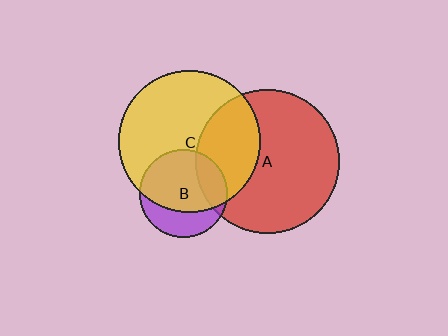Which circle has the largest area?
Circle A (red).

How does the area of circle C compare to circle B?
Approximately 2.6 times.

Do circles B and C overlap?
Yes.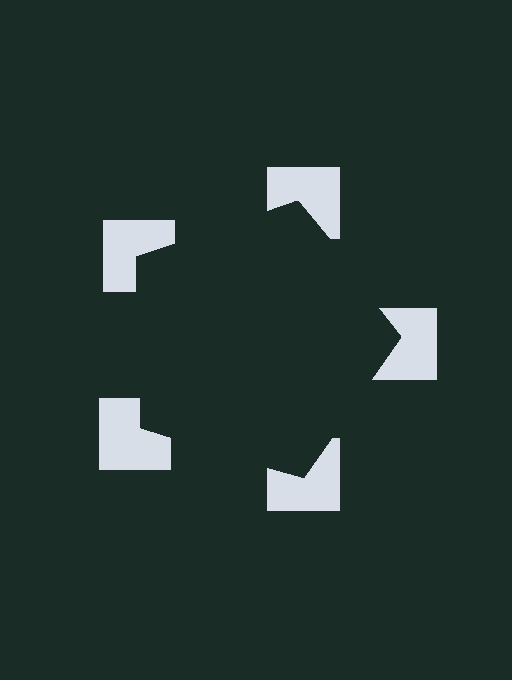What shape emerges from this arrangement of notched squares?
An illusory pentagon — its edges are inferred from the aligned wedge cuts in the notched squares, not physically drawn.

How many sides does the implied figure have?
5 sides.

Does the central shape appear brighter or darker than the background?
It typically appears slightly darker than the background, even though no actual brightness change is drawn.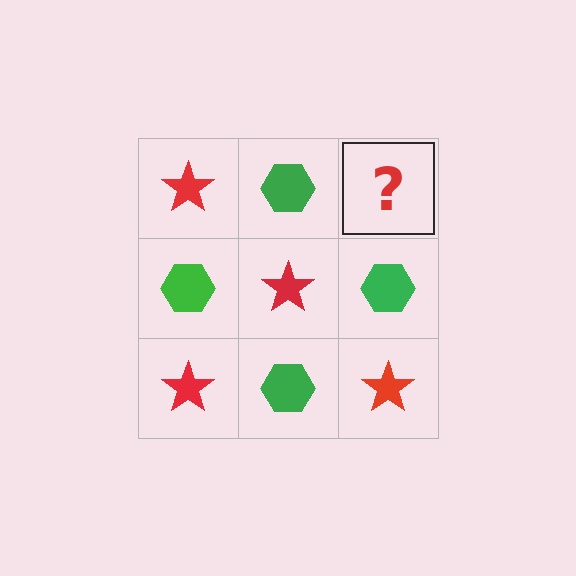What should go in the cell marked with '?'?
The missing cell should contain a red star.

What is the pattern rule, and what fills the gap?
The rule is that it alternates red star and green hexagon in a checkerboard pattern. The gap should be filled with a red star.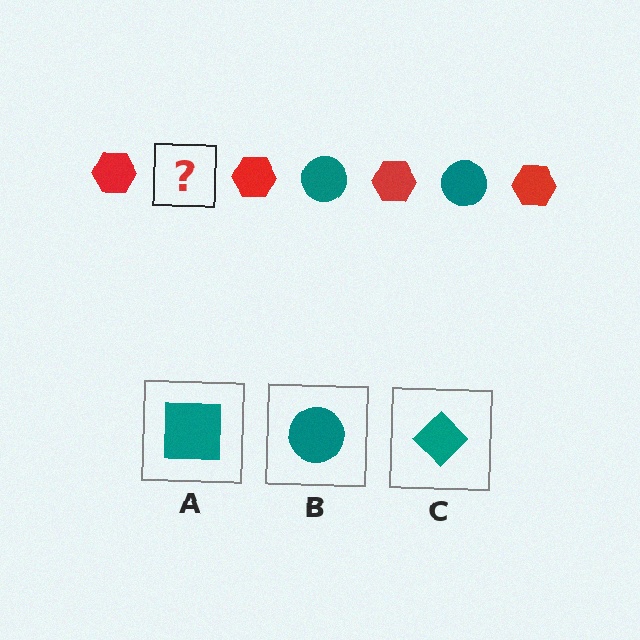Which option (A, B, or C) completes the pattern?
B.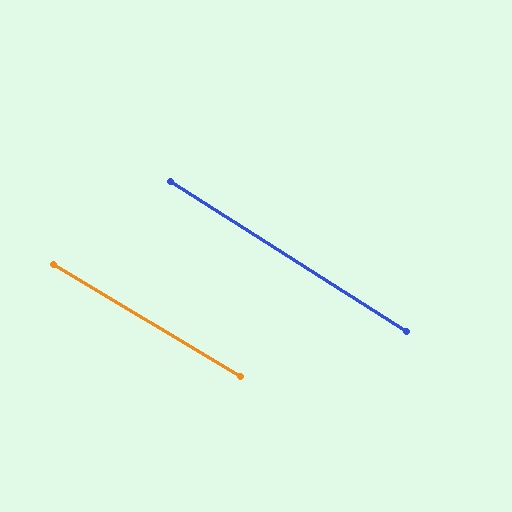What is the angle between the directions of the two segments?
Approximately 2 degrees.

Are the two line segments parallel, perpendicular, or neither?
Parallel — their directions differ by only 1.7°.